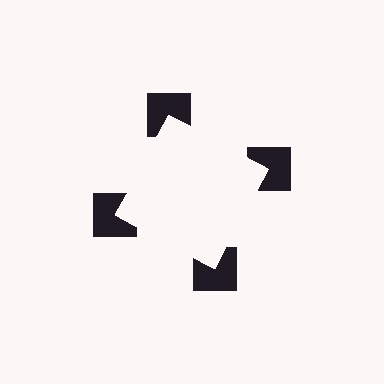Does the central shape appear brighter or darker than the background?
It typically appears slightly brighter than the background, even though no actual brightness change is drawn.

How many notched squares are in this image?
There are 4 — one at each vertex of the illusory square.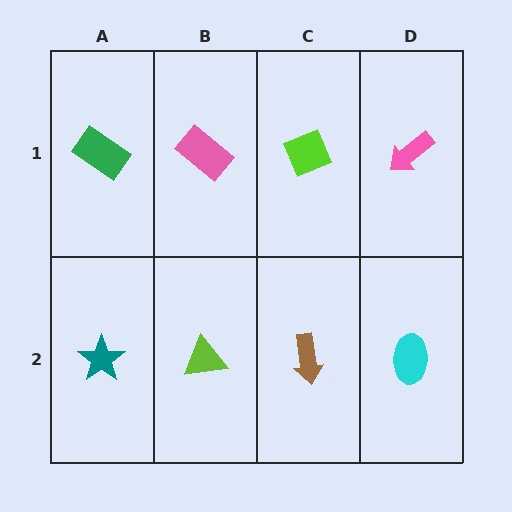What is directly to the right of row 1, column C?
A pink arrow.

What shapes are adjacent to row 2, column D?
A pink arrow (row 1, column D), a brown arrow (row 2, column C).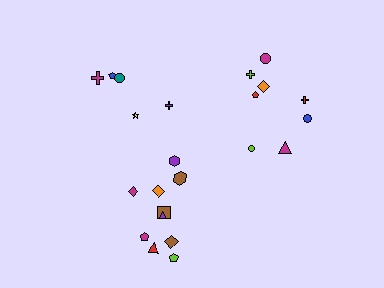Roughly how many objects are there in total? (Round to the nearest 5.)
Roughly 25 objects in total.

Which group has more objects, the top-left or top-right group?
The top-right group.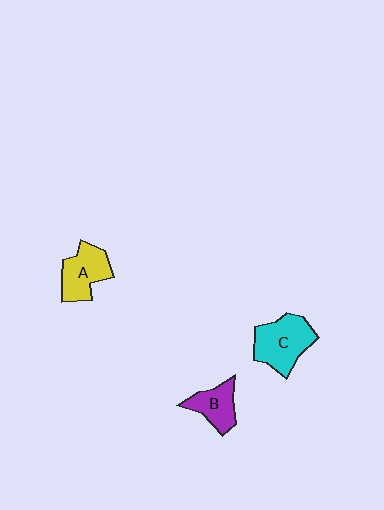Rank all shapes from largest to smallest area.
From largest to smallest: C (cyan), A (yellow), B (purple).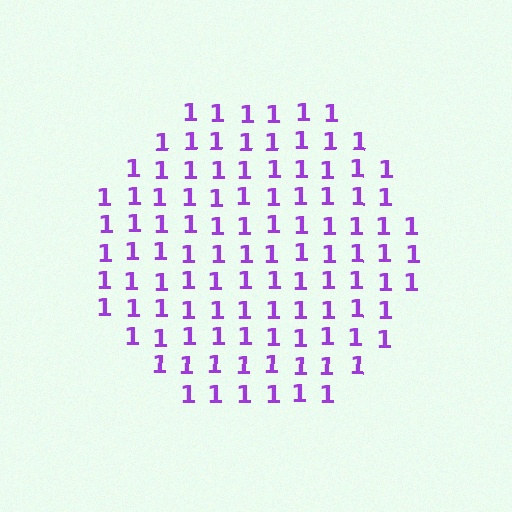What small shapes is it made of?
It is made of small digit 1's.